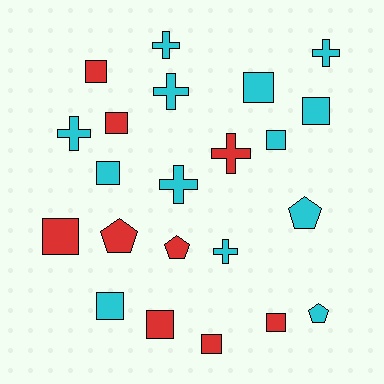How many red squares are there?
There are 6 red squares.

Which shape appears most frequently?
Square, with 11 objects.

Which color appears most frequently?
Cyan, with 13 objects.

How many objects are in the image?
There are 22 objects.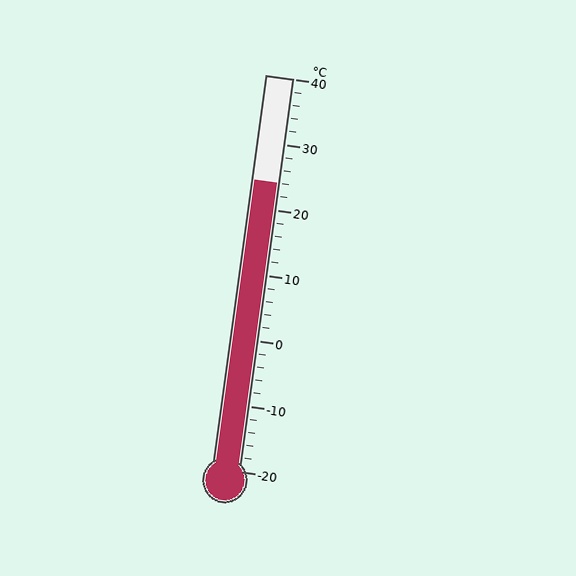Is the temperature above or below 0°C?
The temperature is above 0°C.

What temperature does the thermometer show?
The thermometer shows approximately 24°C.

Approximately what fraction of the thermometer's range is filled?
The thermometer is filled to approximately 75% of its range.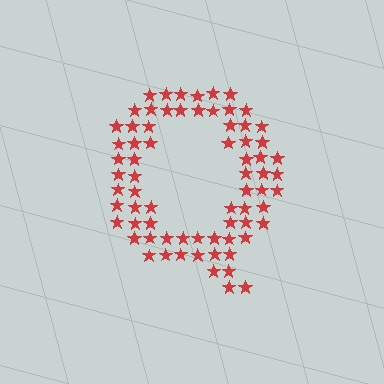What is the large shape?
The large shape is the letter Q.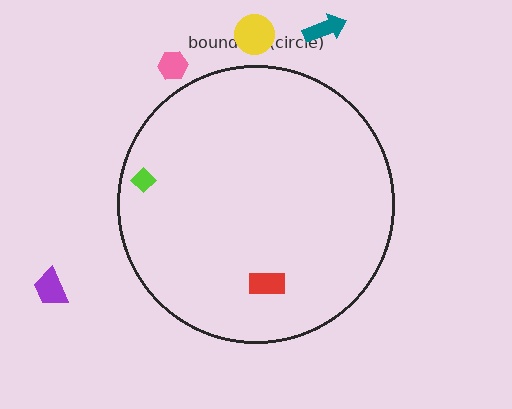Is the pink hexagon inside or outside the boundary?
Outside.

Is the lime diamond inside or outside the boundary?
Inside.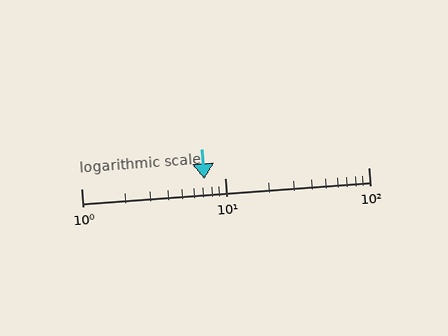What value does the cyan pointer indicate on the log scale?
The pointer indicates approximately 7.2.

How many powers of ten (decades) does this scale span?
The scale spans 2 decades, from 1 to 100.